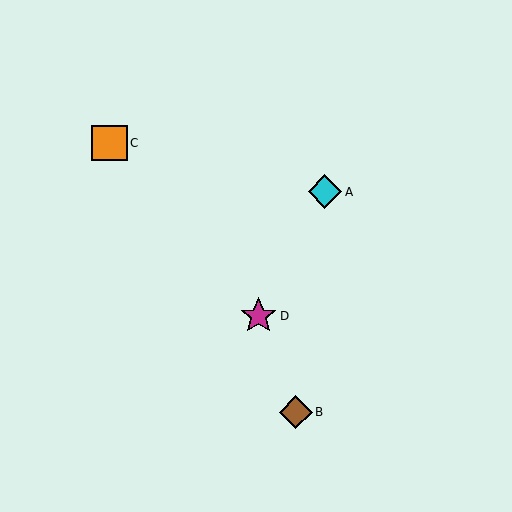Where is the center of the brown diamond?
The center of the brown diamond is at (296, 412).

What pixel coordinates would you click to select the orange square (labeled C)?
Click at (109, 143) to select the orange square C.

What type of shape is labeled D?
Shape D is a magenta star.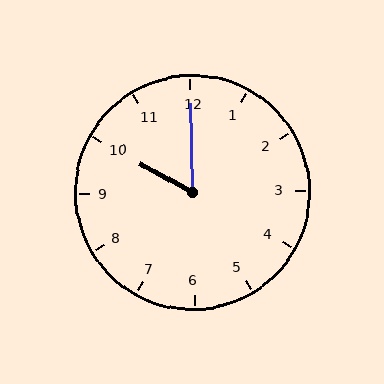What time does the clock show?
10:00.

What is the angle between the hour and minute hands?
Approximately 60 degrees.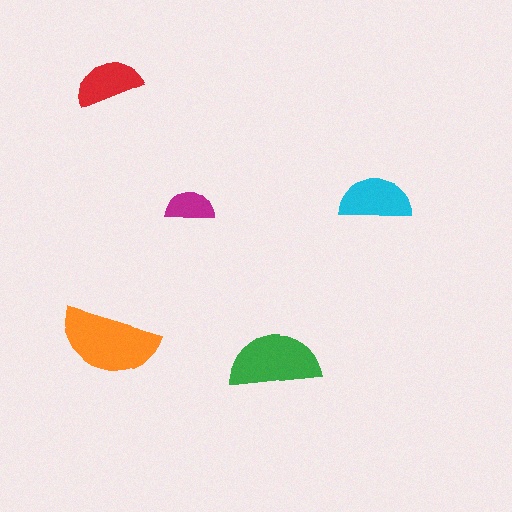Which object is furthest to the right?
The cyan semicircle is rightmost.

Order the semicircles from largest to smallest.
the orange one, the green one, the cyan one, the red one, the magenta one.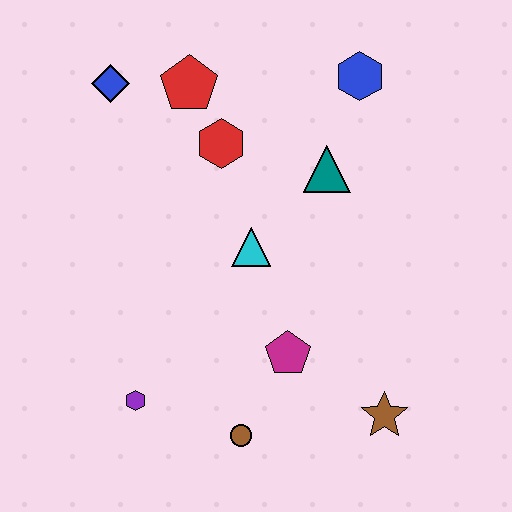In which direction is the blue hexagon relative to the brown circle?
The blue hexagon is above the brown circle.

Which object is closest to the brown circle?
The magenta pentagon is closest to the brown circle.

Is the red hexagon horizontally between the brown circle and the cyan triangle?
No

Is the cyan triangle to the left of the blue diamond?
No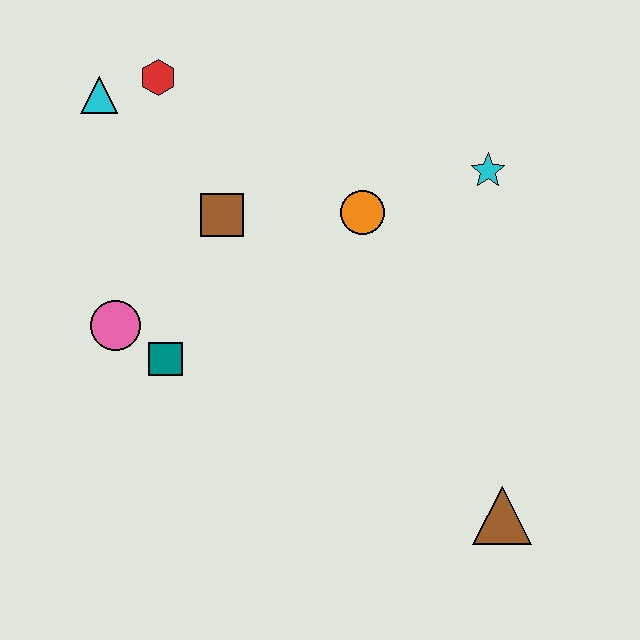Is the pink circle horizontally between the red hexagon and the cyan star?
No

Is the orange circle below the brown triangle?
No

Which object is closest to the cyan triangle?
The red hexagon is closest to the cyan triangle.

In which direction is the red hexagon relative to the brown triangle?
The red hexagon is above the brown triangle.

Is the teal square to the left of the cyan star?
Yes